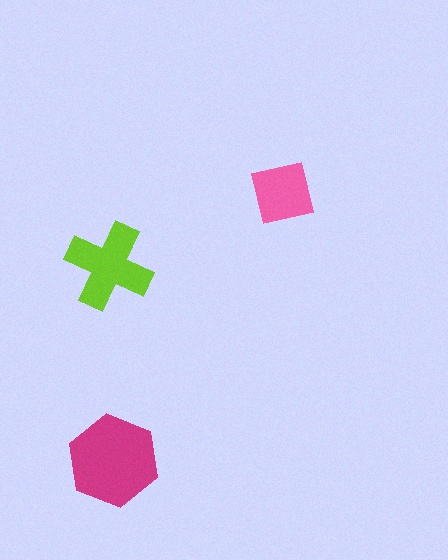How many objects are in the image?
There are 3 objects in the image.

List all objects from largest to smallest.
The magenta hexagon, the lime cross, the pink square.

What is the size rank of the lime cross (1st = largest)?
2nd.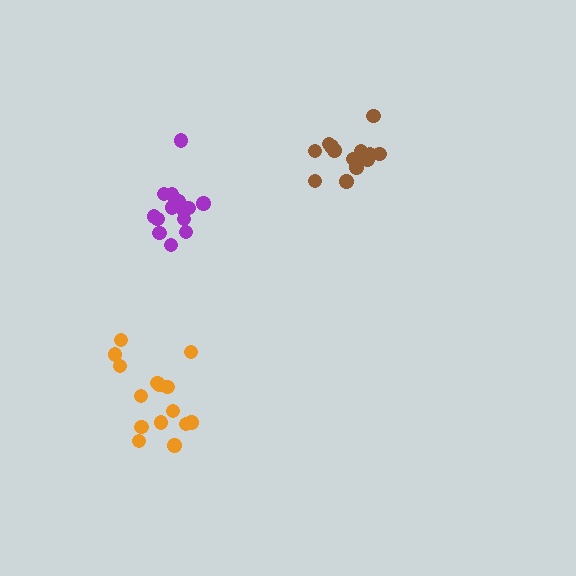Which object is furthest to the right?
The brown cluster is rightmost.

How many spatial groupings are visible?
There are 3 spatial groupings.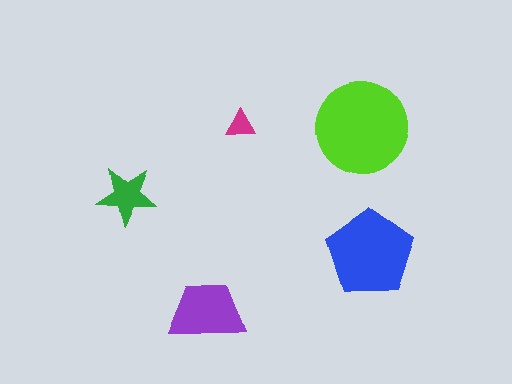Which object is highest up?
The magenta triangle is topmost.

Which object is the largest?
The lime circle.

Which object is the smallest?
The magenta triangle.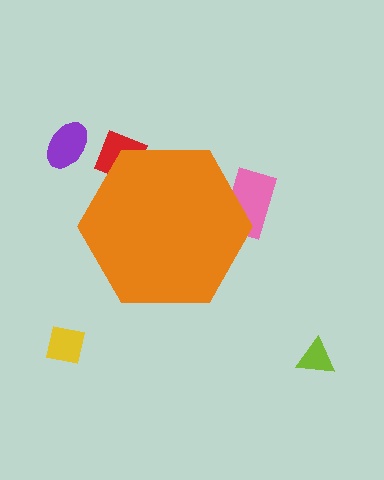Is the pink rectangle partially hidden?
Yes, the pink rectangle is partially hidden behind the orange hexagon.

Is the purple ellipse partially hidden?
No, the purple ellipse is fully visible.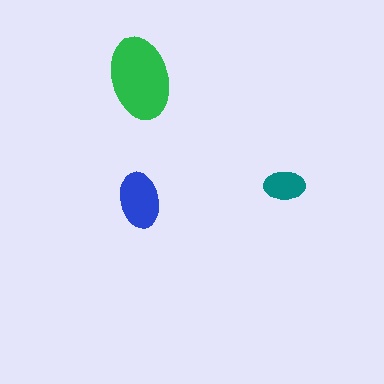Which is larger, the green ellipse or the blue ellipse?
The green one.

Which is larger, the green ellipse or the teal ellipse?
The green one.